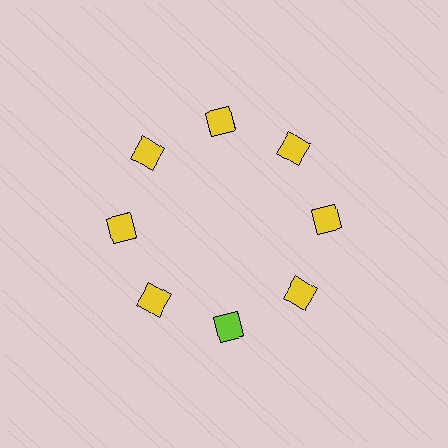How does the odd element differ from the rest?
It has a different color: lime instead of yellow.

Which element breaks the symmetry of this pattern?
The lime square at roughly the 6 o'clock position breaks the symmetry. All other shapes are yellow squares.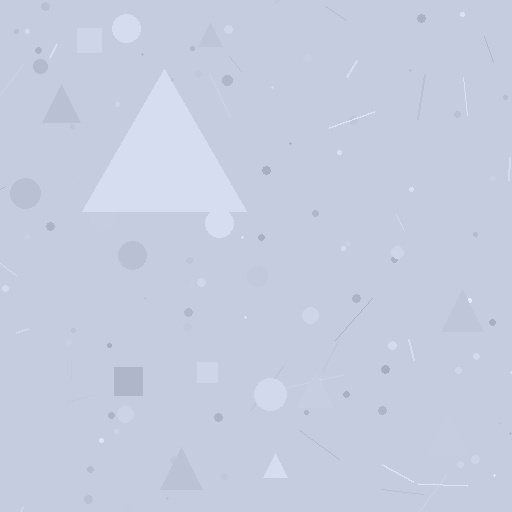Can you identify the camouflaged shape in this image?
The camouflaged shape is a triangle.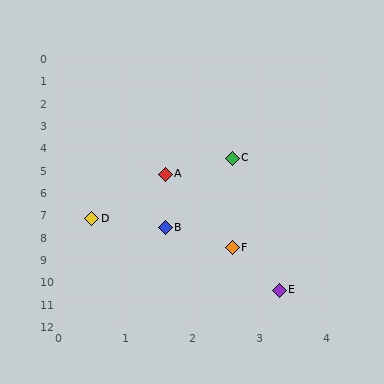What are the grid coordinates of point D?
Point D is at approximately (0.5, 7.2).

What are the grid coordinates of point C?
Point C is at approximately (2.6, 4.5).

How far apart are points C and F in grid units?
Points C and F are about 4.0 grid units apart.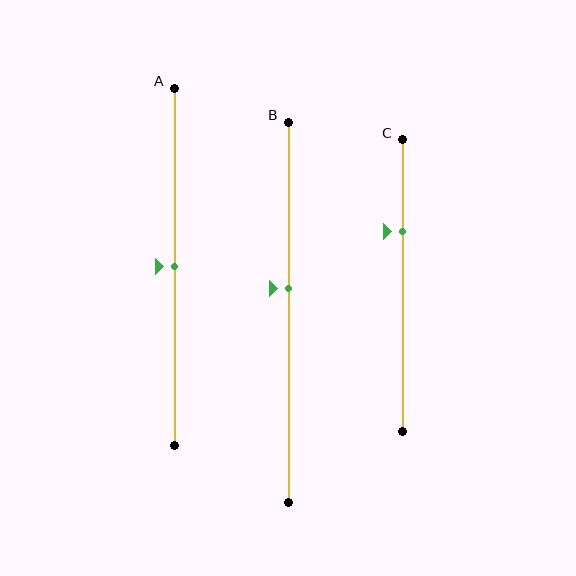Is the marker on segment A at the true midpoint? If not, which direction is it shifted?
Yes, the marker on segment A is at the true midpoint.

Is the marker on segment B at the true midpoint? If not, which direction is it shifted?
No, the marker on segment B is shifted upward by about 6% of the segment length.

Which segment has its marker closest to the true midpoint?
Segment A has its marker closest to the true midpoint.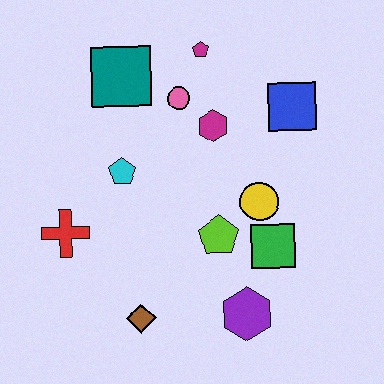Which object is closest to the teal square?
The pink circle is closest to the teal square.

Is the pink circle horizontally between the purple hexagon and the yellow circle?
No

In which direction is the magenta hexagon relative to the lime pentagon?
The magenta hexagon is above the lime pentagon.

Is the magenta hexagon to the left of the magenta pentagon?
No